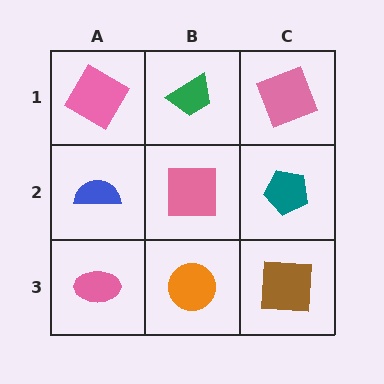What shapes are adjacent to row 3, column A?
A blue semicircle (row 2, column A), an orange circle (row 3, column B).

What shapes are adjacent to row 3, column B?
A pink square (row 2, column B), a pink ellipse (row 3, column A), a brown square (row 3, column C).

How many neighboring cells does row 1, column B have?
3.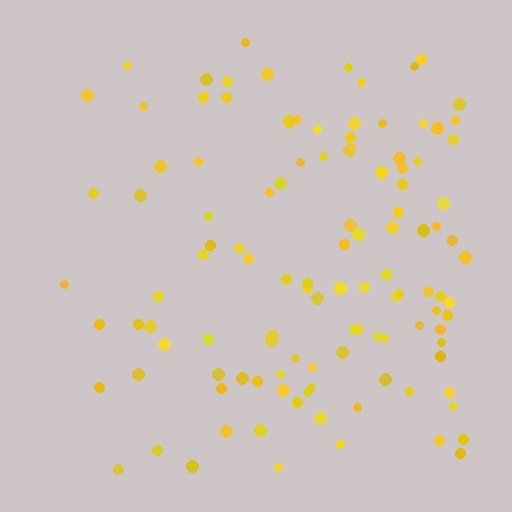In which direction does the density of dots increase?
From left to right, with the right side densest.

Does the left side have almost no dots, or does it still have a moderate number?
Still a moderate number, just noticeably fewer than the right.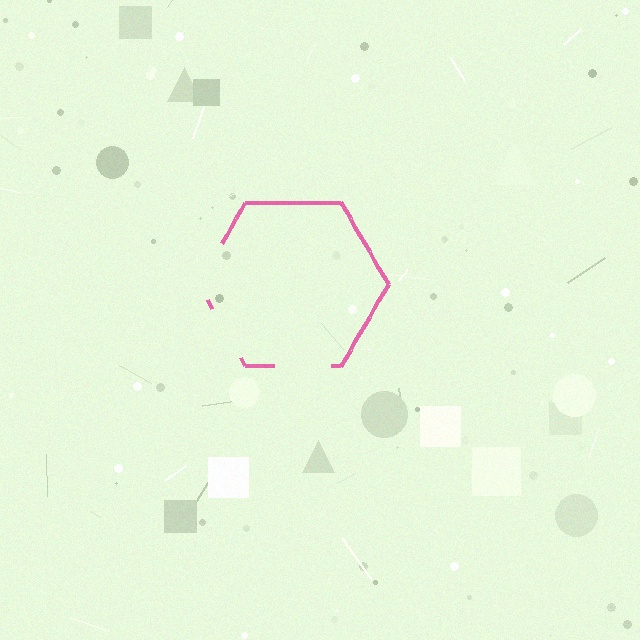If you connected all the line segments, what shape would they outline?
They would outline a hexagon.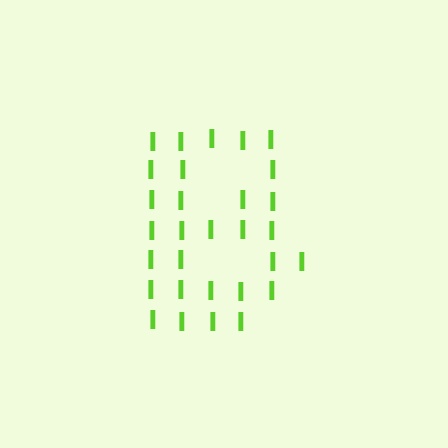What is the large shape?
The large shape is the letter B.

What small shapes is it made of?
It is made of small letter I's.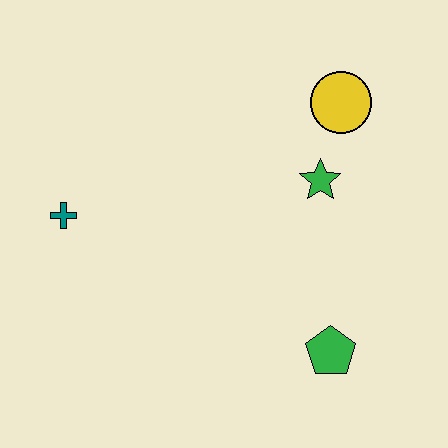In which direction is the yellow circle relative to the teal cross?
The yellow circle is to the right of the teal cross.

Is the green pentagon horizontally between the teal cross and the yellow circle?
Yes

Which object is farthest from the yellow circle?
The teal cross is farthest from the yellow circle.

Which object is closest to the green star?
The yellow circle is closest to the green star.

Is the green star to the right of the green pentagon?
No